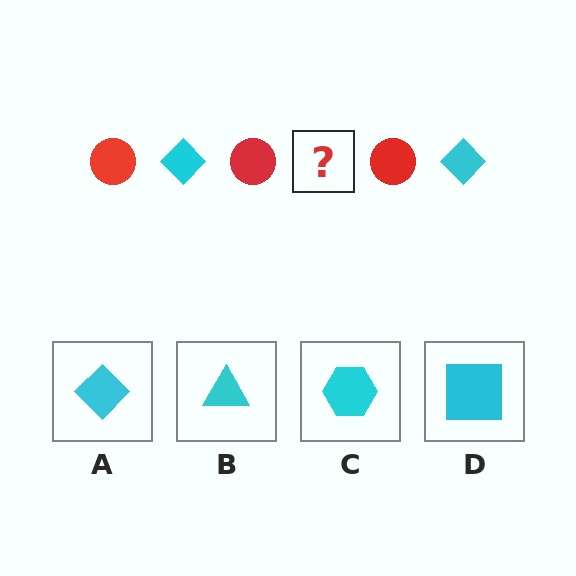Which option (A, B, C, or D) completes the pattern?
A.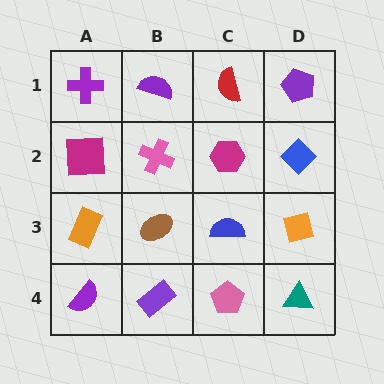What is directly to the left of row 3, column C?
A brown ellipse.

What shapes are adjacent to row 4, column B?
A brown ellipse (row 3, column B), a purple semicircle (row 4, column A), a pink pentagon (row 4, column C).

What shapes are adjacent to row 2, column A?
A purple cross (row 1, column A), an orange rectangle (row 3, column A), a pink cross (row 2, column B).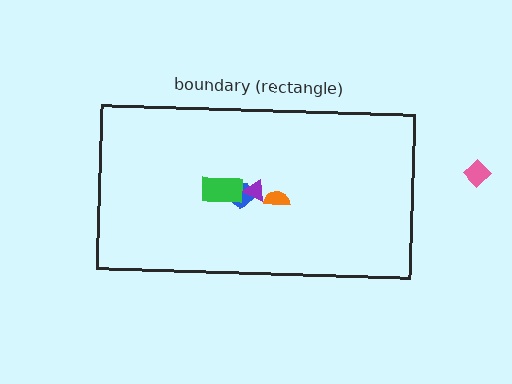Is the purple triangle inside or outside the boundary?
Inside.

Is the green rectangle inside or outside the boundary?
Inside.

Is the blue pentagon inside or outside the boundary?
Inside.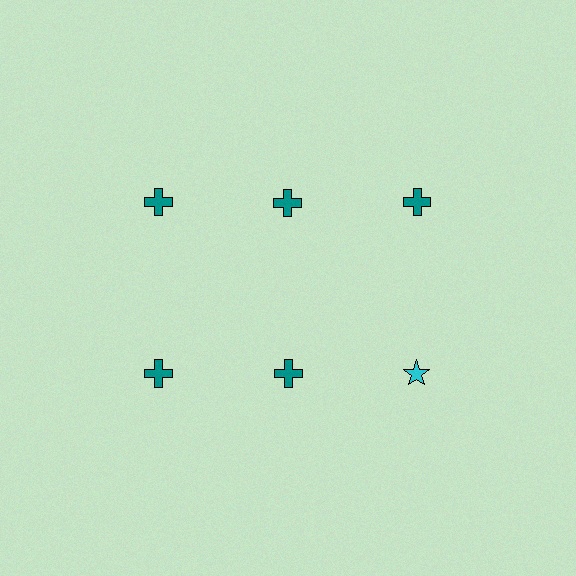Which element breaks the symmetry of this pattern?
The cyan star in the second row, center column breaks the symmetry. All other shapes are teal crosses.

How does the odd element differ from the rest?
It differs in both color (cyan instead of teal) and shape (star instead of cross).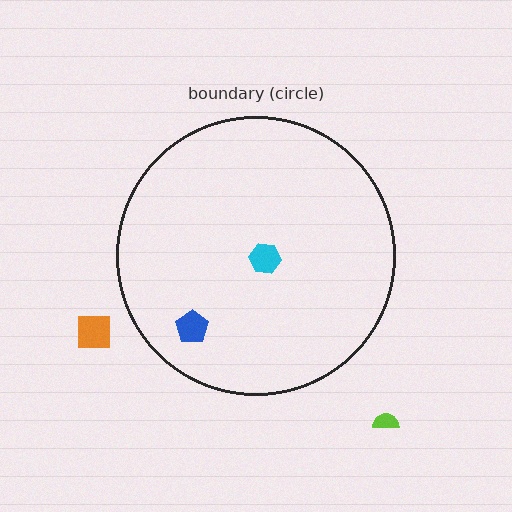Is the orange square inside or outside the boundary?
Outside.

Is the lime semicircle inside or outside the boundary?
Outside.